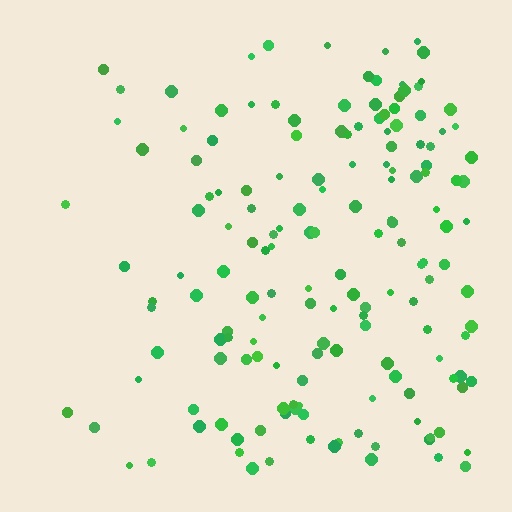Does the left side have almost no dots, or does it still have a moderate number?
Still a moderate number, just noticeably fewer than the right.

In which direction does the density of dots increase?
From left to right, with the right side densest.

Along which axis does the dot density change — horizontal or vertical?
Horizontal.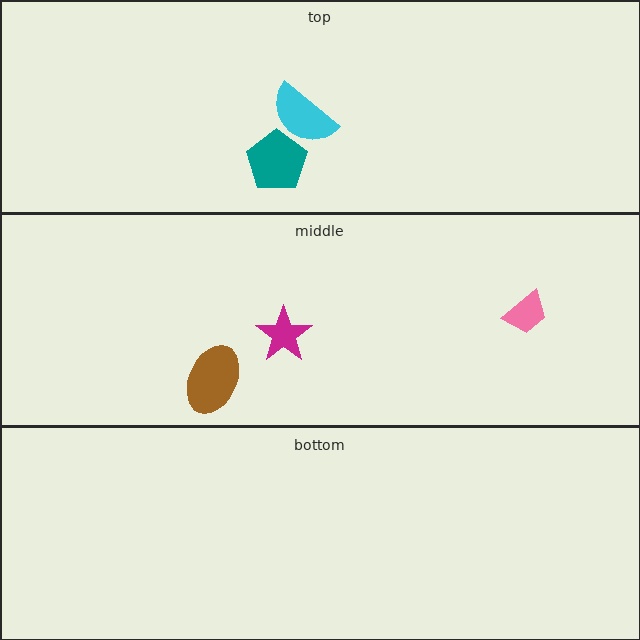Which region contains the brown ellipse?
The middle region.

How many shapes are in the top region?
2.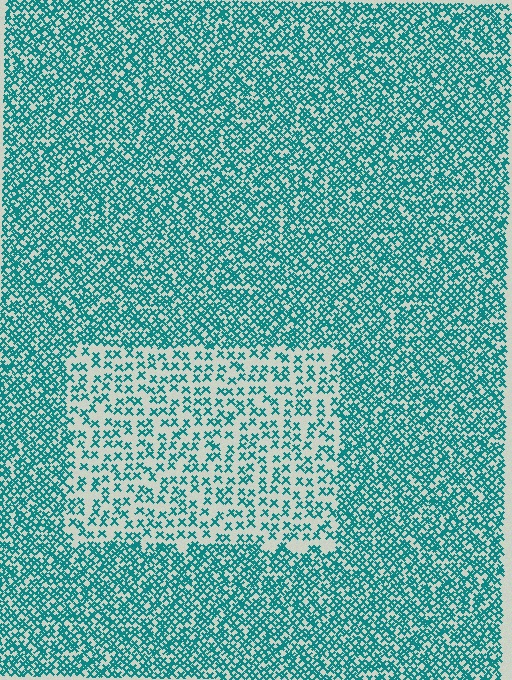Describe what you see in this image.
The image contains small teal elements arranged at two different densities. A rectangle-shaped region is visible where the elements are less densely packed than the surrounding area.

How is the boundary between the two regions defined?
The boundary is defined by a change in element density (approximately 2.2x ratio). All elements are the same color, size, and shape.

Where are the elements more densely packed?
The elements are more densely packed outside the rectangle boundary.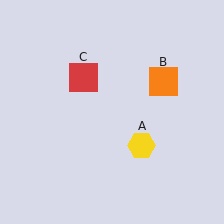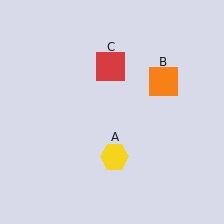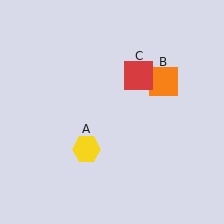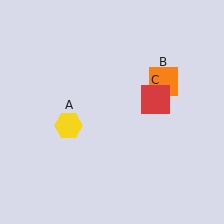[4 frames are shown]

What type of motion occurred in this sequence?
The yellow hexagon (object A), red square (object C) rotated clockwise around the center of the scene.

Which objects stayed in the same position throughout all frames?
Orange square (object B) remained stationary.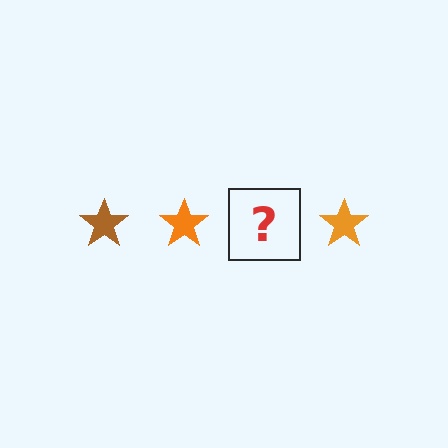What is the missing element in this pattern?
The missing element is a brown star.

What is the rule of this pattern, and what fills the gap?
The rule is that the pattern cycles through brown, orange stars. The gap should be filled with a brown star.